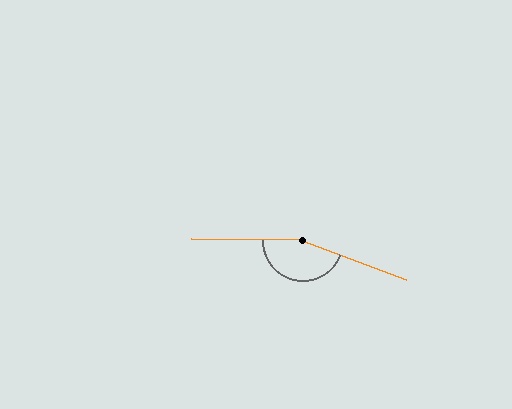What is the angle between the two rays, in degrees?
Approximately 160 degrees.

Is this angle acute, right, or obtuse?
It is obtuse.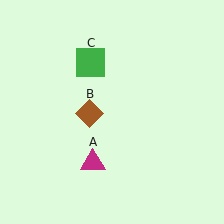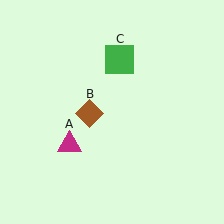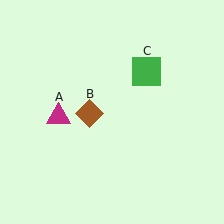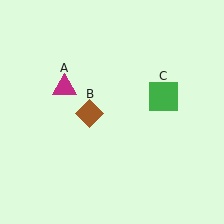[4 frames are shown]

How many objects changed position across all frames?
2 objects changed position: magenta triangle (object A), green square (object C).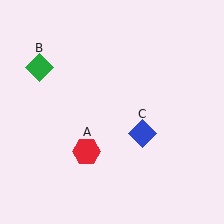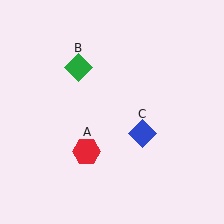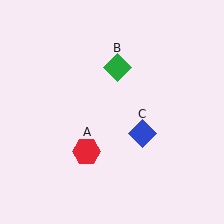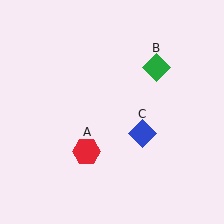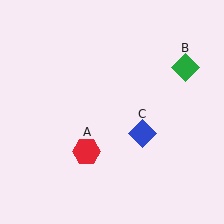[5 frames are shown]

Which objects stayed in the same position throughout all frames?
Red hexagon (object A) and blue diamond (object C) remained stationary.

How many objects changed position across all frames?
1 object changed position: green diamond (object B).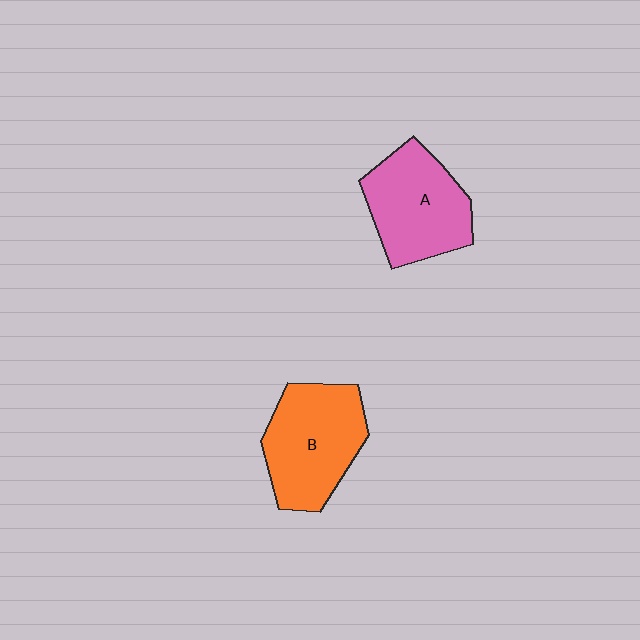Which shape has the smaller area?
Shape A (pink).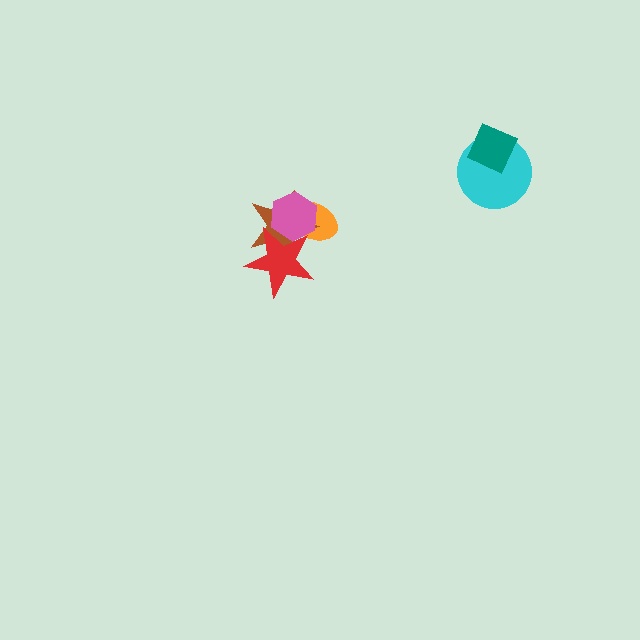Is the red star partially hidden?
Yes, it is partially covered by another shape.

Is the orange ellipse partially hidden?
Yes, it is partially covered by another shape.